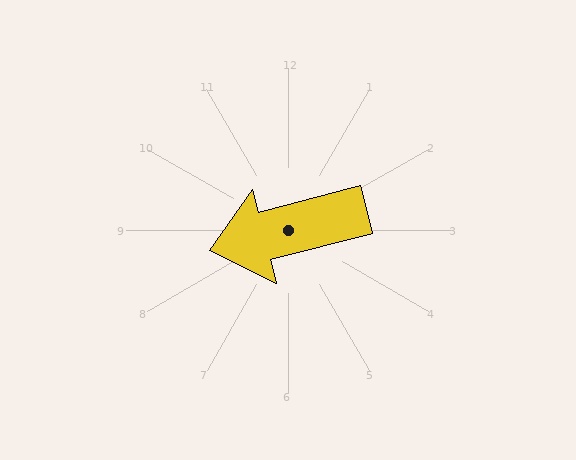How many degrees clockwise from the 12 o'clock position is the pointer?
Approximately 255 degrees.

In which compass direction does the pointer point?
West.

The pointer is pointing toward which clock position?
Roughly 9 o'clock.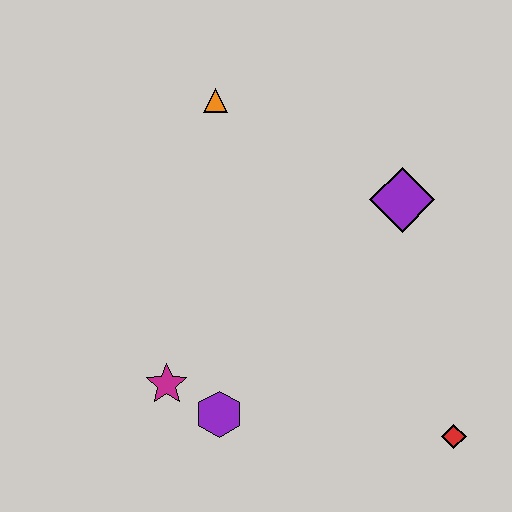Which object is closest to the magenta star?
The purple hexagon is closest to the magenta star.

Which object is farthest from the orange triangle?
The red diamond is farthest from the orange triangle.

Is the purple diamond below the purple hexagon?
No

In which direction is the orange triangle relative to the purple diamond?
The orange triangle is to the left of the purple diamond.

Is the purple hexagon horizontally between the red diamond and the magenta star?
Yes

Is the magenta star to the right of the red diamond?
No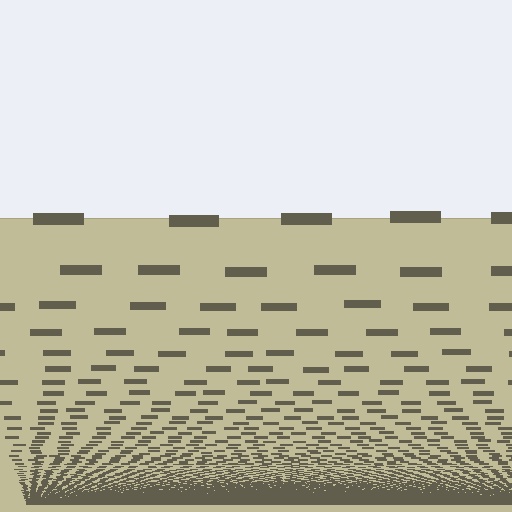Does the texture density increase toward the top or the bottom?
Density increases toward the bottom.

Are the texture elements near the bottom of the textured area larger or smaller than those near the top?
Smaller. The gradient is inverted — elements near the bottom are smaller and denser.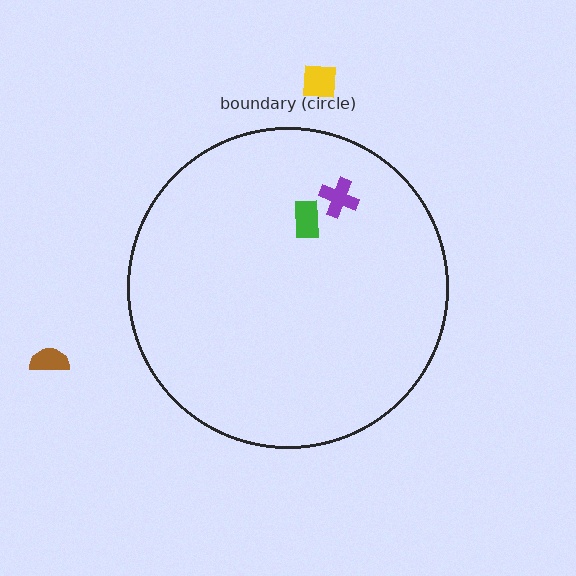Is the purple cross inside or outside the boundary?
Inside.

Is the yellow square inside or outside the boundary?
Outside.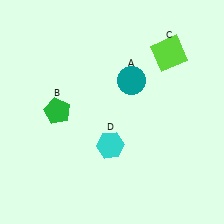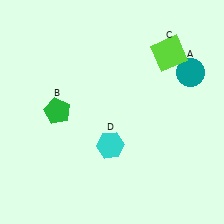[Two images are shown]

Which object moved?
The teal circle (A) moved right.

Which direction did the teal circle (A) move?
The teal circle (A) moved right.